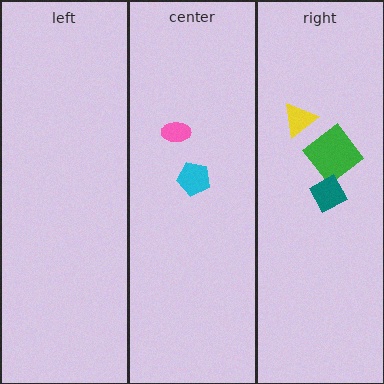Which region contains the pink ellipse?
The center region.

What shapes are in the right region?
The yellow triangle, the green diamond, the teal diamond.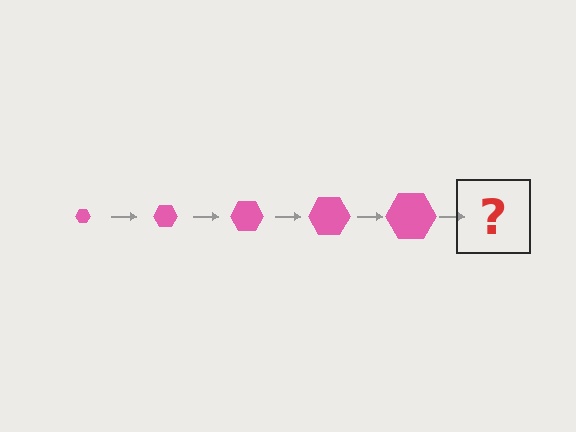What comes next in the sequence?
The next element should be a pink hexagon, larger than the previous one.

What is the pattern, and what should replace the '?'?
The pattern is that the hexagon gets progressively larger each step. The '?' should be a pink hexagon, larger than the previous one.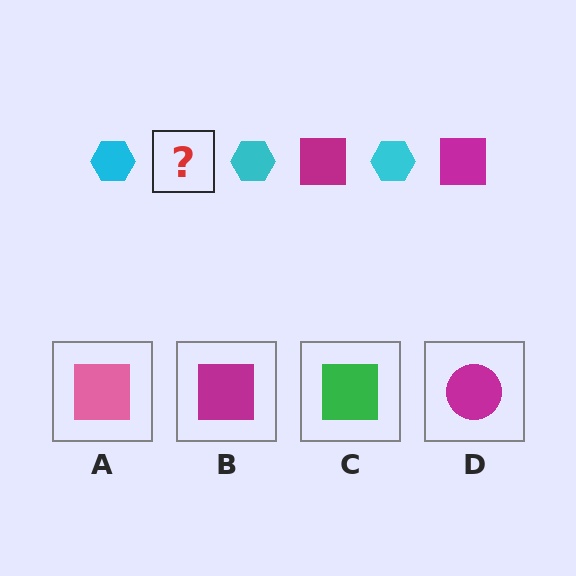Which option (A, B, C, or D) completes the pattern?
B.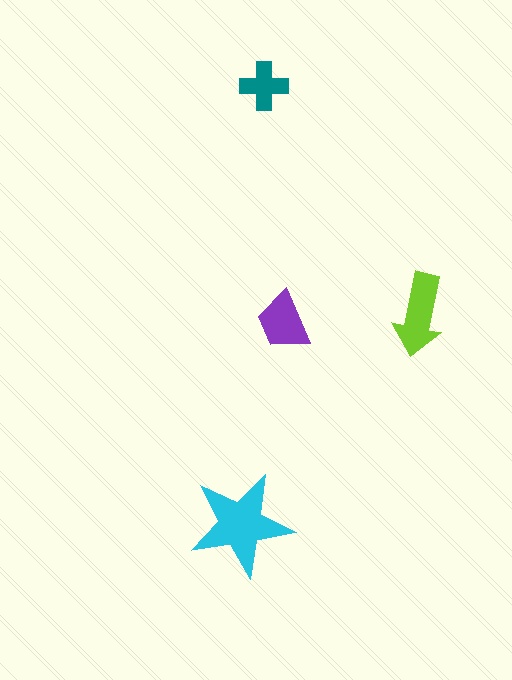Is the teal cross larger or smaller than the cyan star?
Smaller.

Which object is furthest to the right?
The lime arrow is rightmost.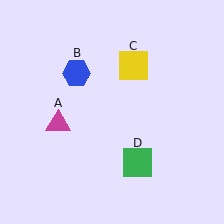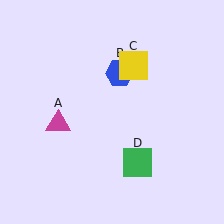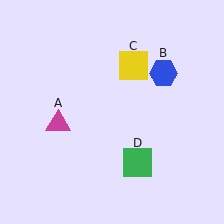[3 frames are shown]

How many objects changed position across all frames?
1 object changed position: blue hexagon (object B).